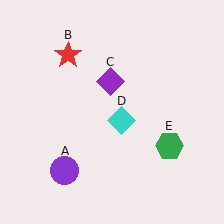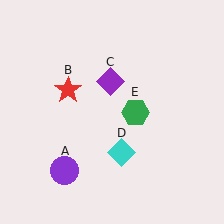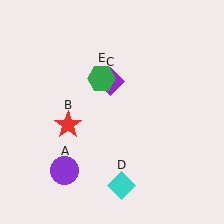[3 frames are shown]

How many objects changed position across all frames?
3 objects changed position: red star (object B), cyan diamond (object D), green hexagon (object E).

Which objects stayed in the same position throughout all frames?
Purple circle (object A) and purple diamond (object C) remained stationary.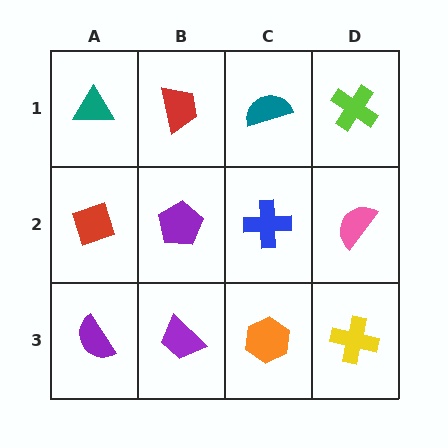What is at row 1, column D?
A lime cross.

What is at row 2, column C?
A blue cross.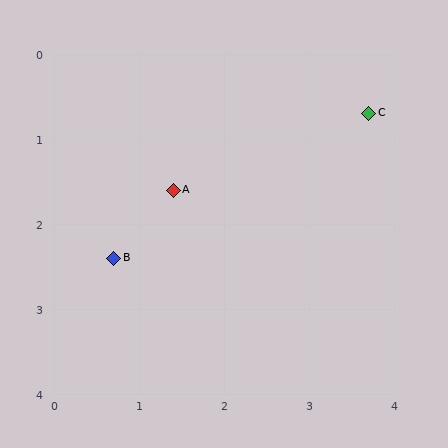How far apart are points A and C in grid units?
Points A and C are about 2.5 grid units apart.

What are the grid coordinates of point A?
Point A is at approximately (1.4, 1.6).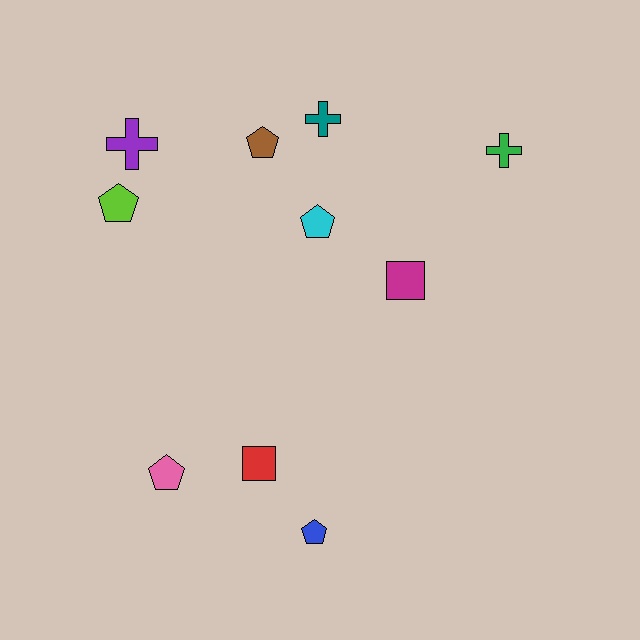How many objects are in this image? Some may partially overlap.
There are 10 objects.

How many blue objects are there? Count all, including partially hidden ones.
There is 1 blue object.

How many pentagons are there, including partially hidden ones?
There are 5 pentagons.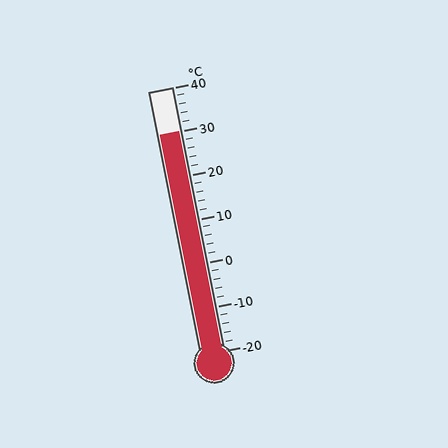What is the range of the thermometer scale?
The thermometer scale ranges from -20°C to 40°C.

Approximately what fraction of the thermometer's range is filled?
The thermometer is filled to approximately 85% of its range.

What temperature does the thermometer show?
The thermometer shows approximately 30°C.